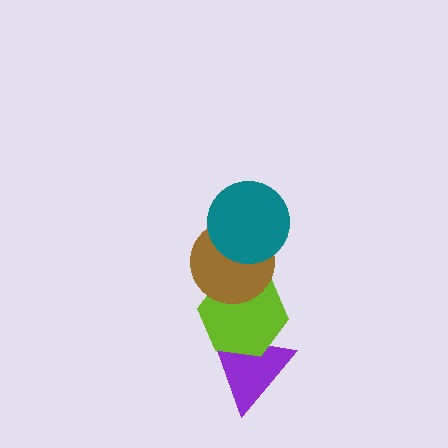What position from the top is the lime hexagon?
The lime hexagon is 3rd from the top.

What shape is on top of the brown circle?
The teal circle is on top of the brown circle.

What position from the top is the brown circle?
The brown circle is 2nd from the top.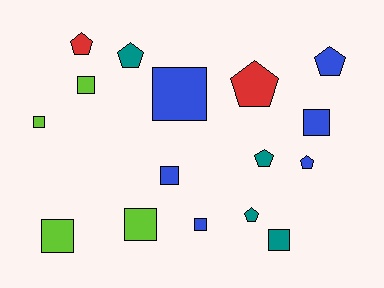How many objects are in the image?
There are 16 objects.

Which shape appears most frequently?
Square, with 9 objects.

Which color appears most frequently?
Blue, with 6 objects.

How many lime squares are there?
There are 4 lime squares.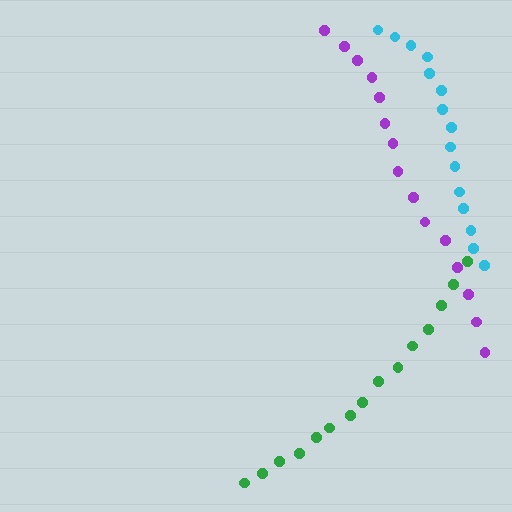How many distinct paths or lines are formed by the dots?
There are 3 distinct paths.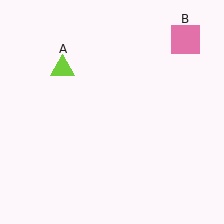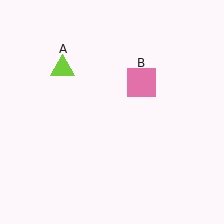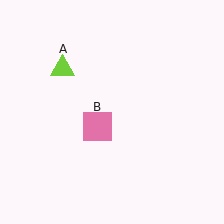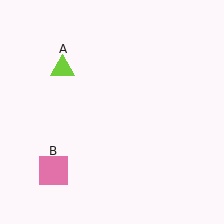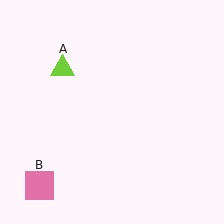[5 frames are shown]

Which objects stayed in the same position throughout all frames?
Lime triangle (object A) remained stationary.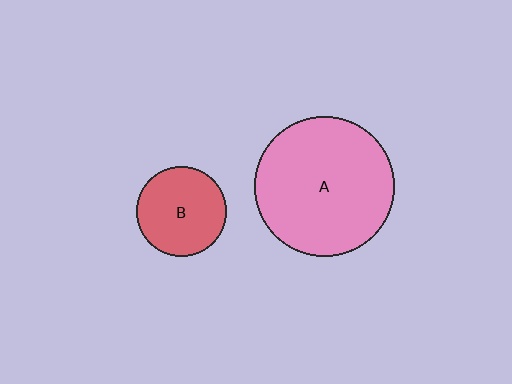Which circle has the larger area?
Circle A (pink).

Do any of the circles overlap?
No, none of the circles overlap.